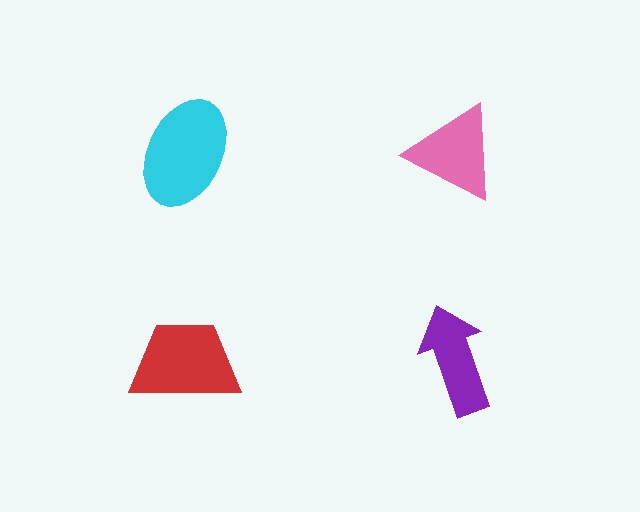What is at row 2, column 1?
A red trapezoid.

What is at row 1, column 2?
A pink triangle.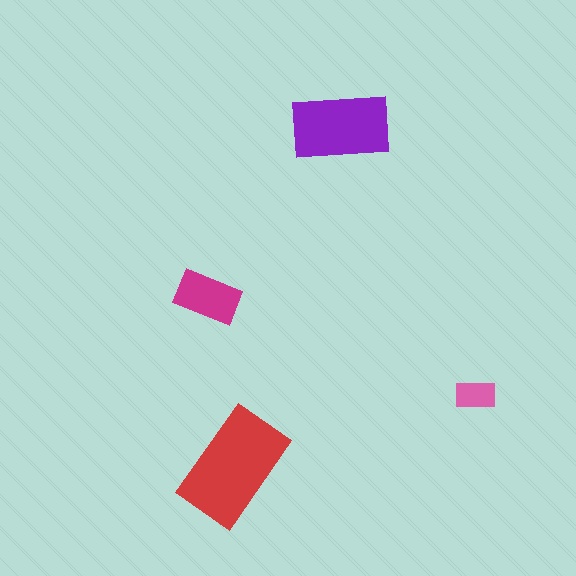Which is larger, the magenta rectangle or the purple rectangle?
The purple one.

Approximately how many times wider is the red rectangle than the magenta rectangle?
About 2 times wider.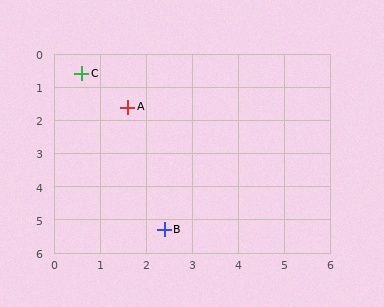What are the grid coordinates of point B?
Point B is at approximately (2.4, 5.3).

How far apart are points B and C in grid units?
Points B and C are about 5.0 grid units apart.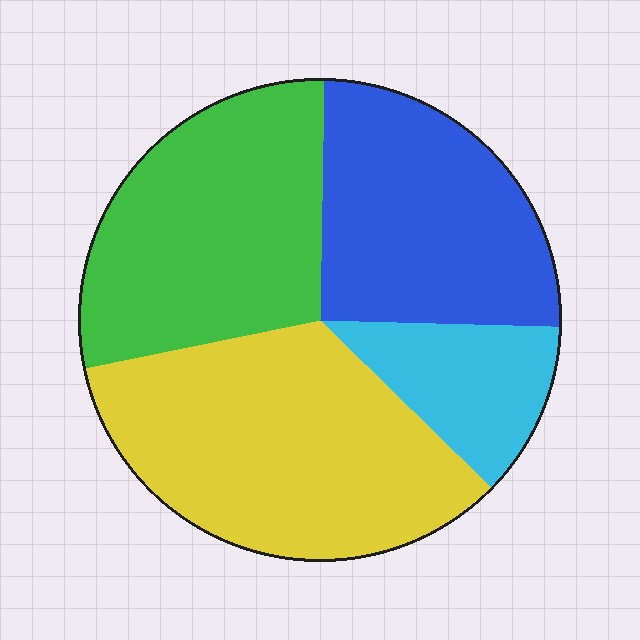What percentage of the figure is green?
Green covers 29% of the figure.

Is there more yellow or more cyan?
Yellow.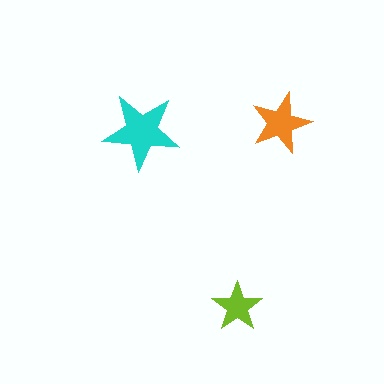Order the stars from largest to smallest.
the cyan one, the orange one, the lime one.